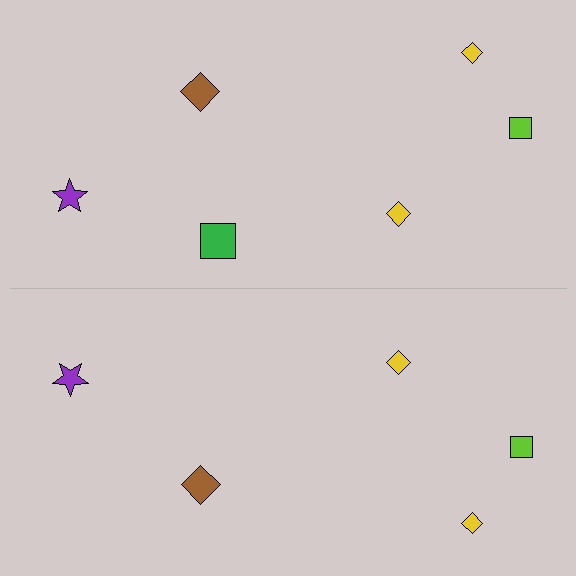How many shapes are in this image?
There are 11 shapes in this image.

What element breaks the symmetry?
A green square is missing from the bottom side.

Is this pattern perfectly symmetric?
No, the pattern is not perfectly symmetric. A green square is missing from the bottom side.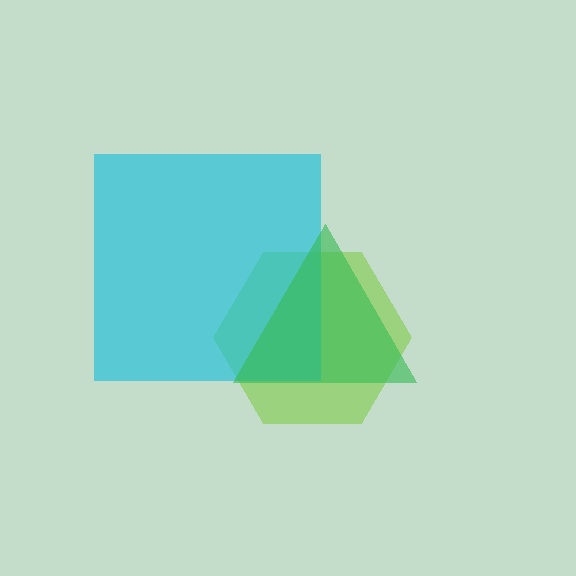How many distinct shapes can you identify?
There are 3 distinct shapes: a lime hexagon, a cyan square, a green triangle.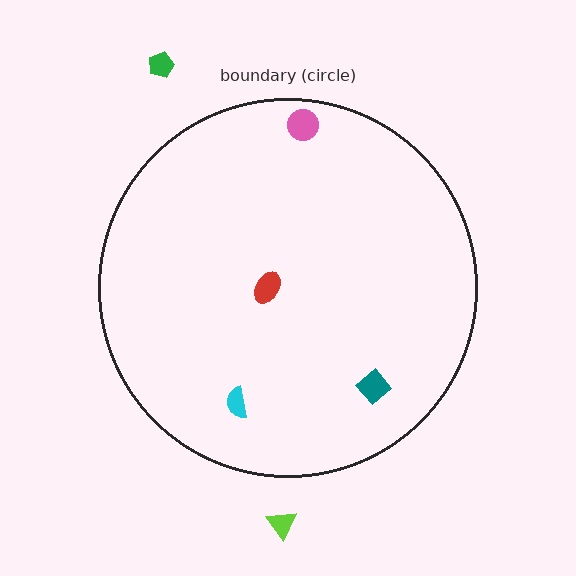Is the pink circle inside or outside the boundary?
Inside.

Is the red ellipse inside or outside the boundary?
Inside.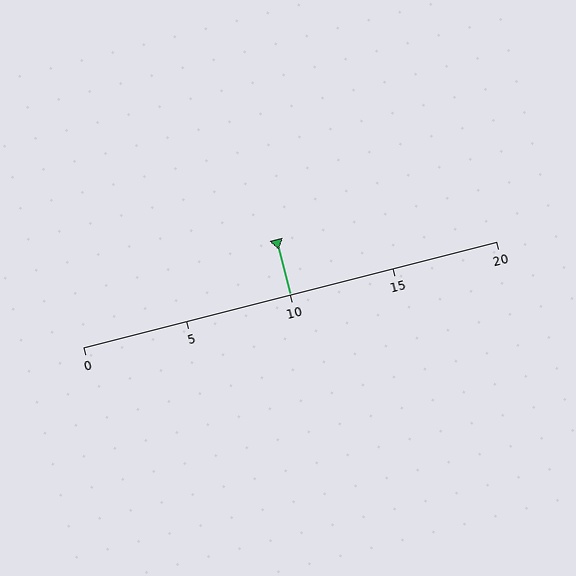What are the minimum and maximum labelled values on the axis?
The axis runs from 0 to 20.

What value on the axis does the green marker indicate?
The marker indicates approximately 10.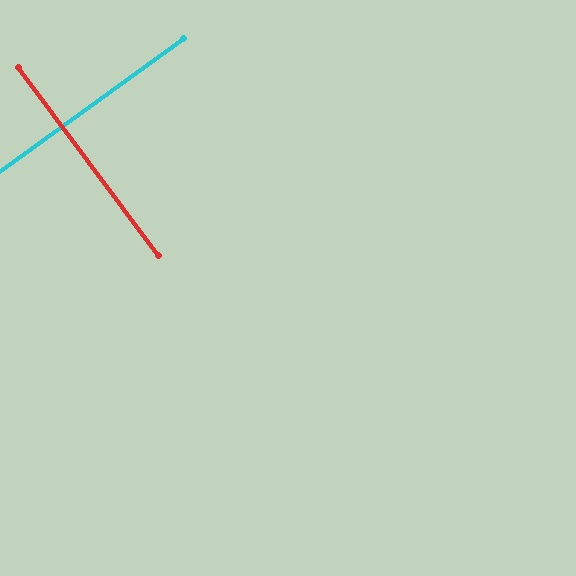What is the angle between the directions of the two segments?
Approximately 89 degrees.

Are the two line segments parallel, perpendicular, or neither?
Perpendicular — they meet at approximately 89°.